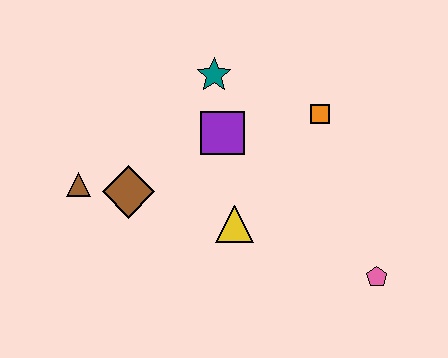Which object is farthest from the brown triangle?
The pink pentagon is farthest from the brown triangle.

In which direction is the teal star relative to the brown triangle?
The teal star is to the right of the brown triangle.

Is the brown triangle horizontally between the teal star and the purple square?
No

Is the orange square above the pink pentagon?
Yes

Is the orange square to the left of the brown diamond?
No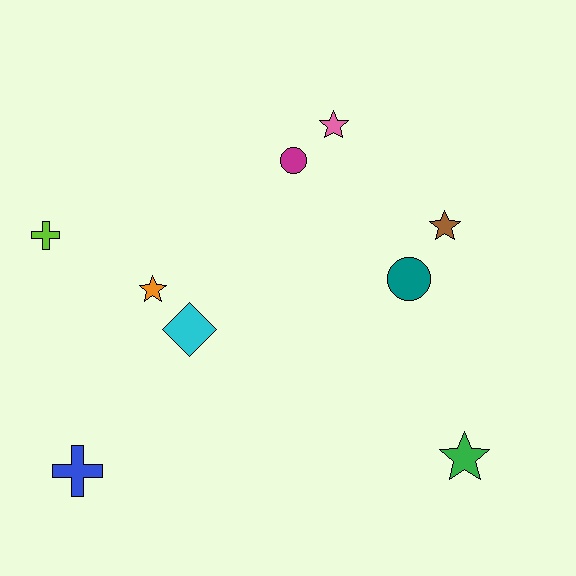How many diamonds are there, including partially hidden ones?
There is 1 diamond.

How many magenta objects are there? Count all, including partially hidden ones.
There is 1 magenta object.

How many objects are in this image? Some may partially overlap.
There are 9 objects.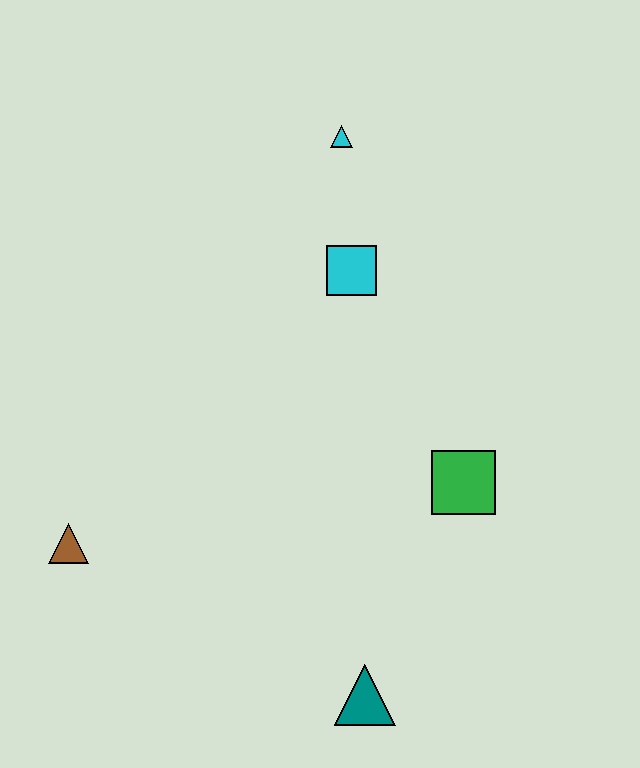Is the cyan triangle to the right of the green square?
No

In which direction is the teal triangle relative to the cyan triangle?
The teal triangle is below the cyan triangle.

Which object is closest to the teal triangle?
The green square is closest to the teal triangle.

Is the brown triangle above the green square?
No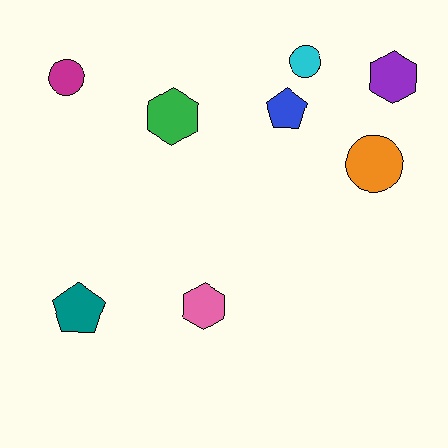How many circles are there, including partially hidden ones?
There are 3 circles.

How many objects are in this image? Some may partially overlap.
There are 8 objects.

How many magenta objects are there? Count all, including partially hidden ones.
There is 1 magenta object.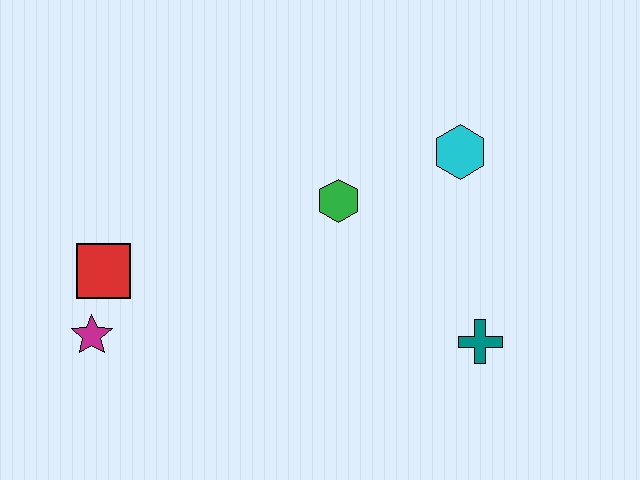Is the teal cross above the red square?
No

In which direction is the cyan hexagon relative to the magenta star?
The cyan hexagon is to the right of the magenta star.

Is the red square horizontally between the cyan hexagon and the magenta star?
Yes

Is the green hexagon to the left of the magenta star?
No